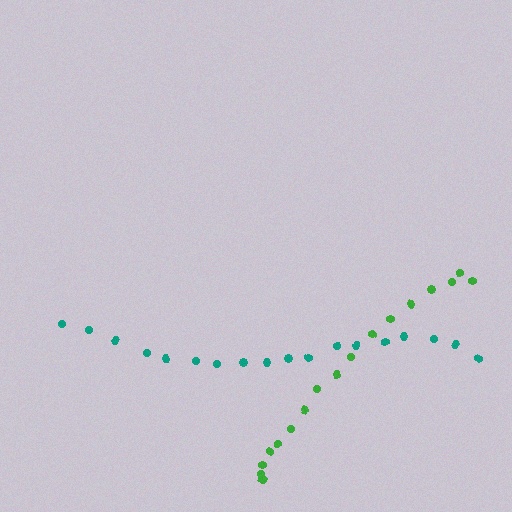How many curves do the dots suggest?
There are 2 distinct paths.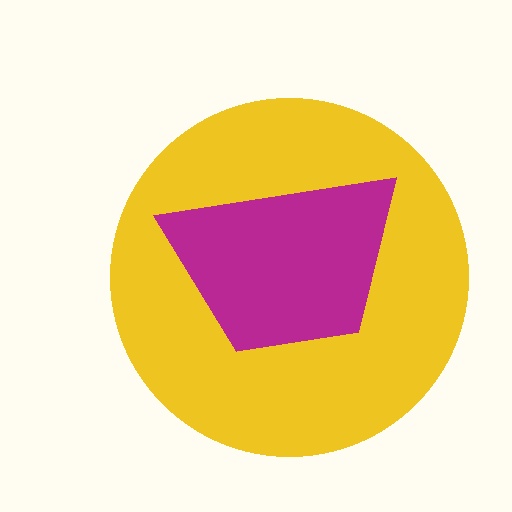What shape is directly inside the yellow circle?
The magenta trapezoid.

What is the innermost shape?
The magenta trapezoid.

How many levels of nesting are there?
2.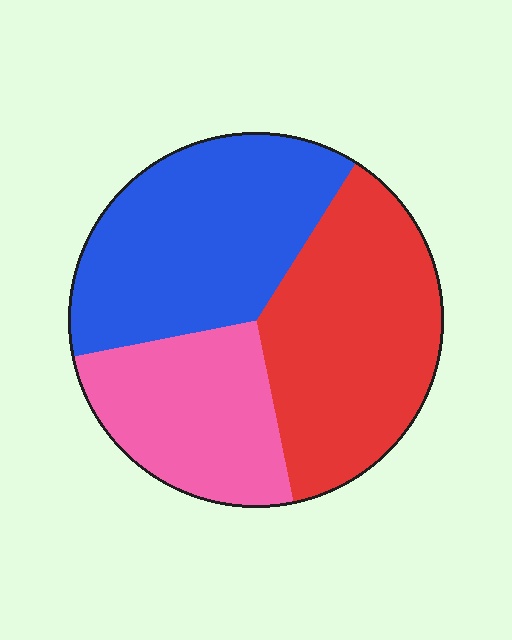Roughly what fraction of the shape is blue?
Blue takes up about three eighths (3/8) of the shape.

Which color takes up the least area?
Pink, at roughly 25%.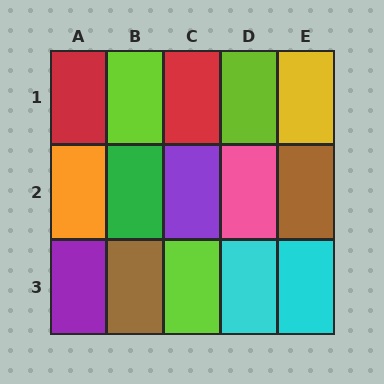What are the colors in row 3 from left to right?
Purple, brown, lime, cyan, cyan.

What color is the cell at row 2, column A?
Orange.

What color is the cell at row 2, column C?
Purple.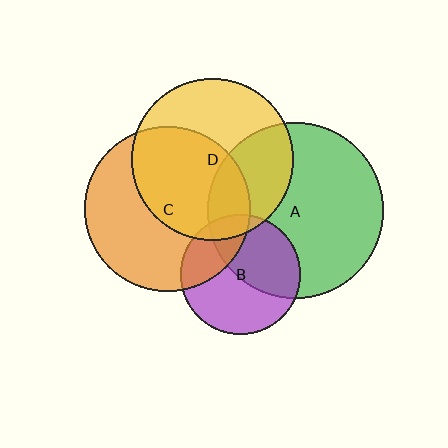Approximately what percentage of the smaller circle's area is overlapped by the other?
Approximately 45%.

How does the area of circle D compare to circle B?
Approximately 1.8 times.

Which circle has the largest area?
Circle A (green).